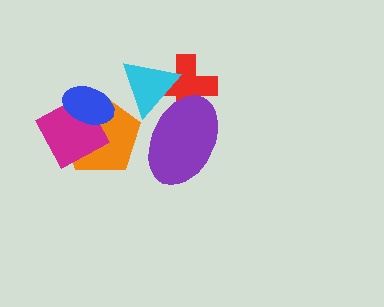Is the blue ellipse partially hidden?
No, no other shape covers it.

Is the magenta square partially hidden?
Yes, it is partially covered by another shape.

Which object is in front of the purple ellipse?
The cyan triangle is in front of the purple ellipse.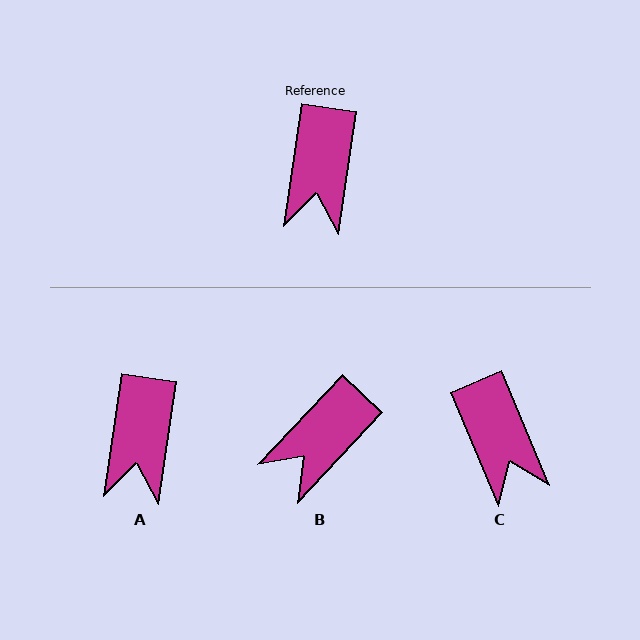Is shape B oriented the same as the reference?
No, it is off by about 35 degrees.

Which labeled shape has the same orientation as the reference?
A.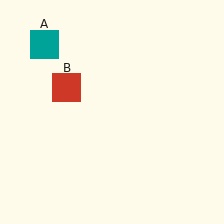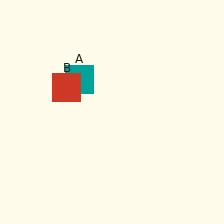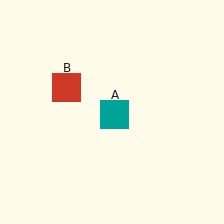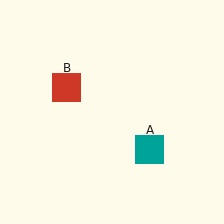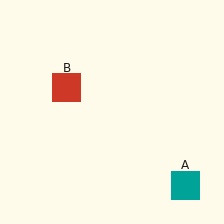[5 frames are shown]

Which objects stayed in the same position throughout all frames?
Red square (object B) remained stationary.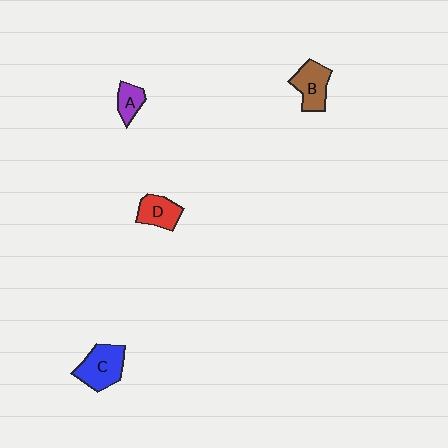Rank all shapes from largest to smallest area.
From largest to smallest: C (blue), B (brown), D (red), A (purple).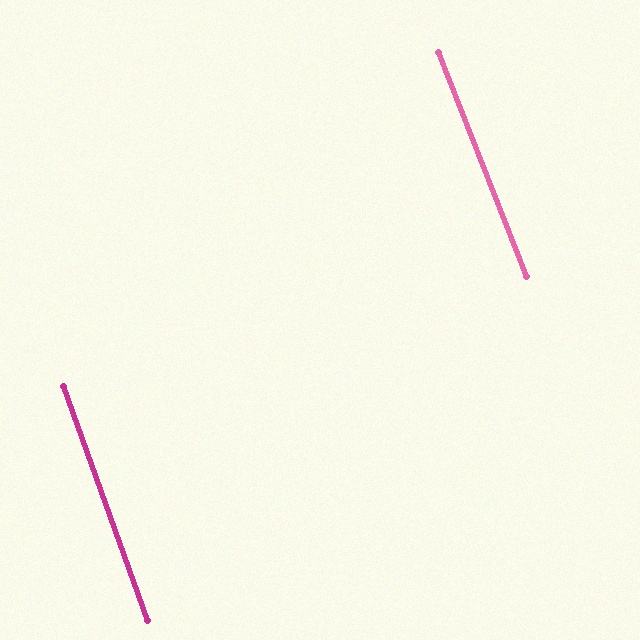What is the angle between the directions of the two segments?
Approximately 2 degrees.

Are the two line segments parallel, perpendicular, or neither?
Parallel — their directions differ by only 1.6°.